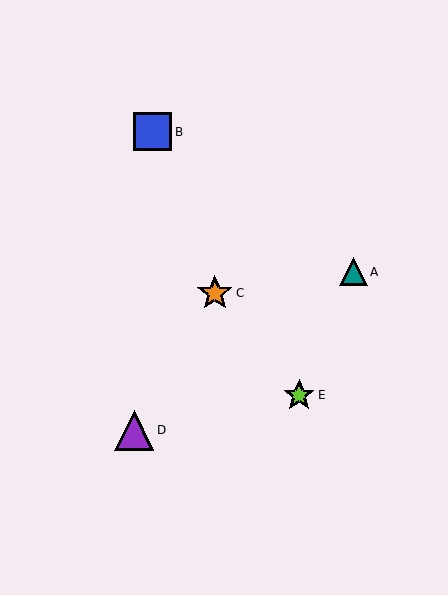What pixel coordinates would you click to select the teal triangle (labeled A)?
Click at (354, 272) to select the teal triangle A.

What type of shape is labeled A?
Shape A is a teal triangle.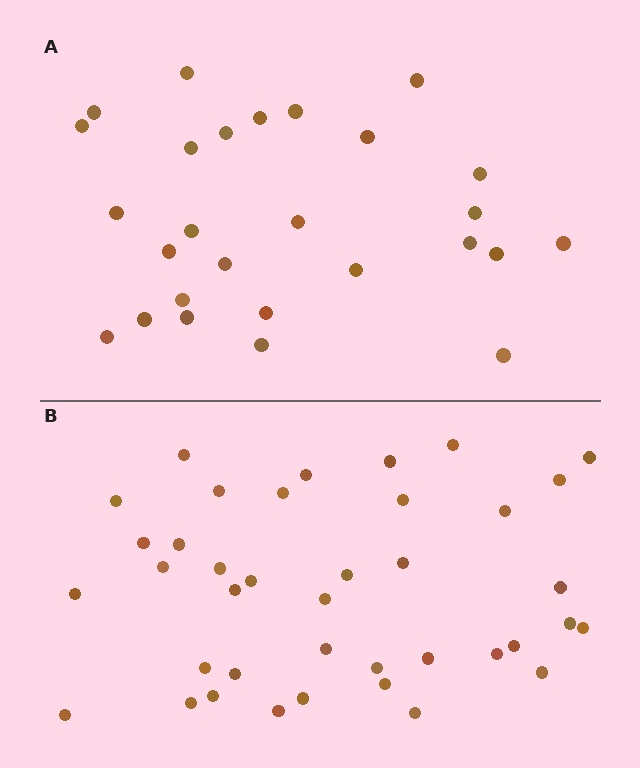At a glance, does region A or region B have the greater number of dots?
Region B (the bottom region) has more dots.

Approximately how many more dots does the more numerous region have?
Region B has roughly 12 or so more dots than region A.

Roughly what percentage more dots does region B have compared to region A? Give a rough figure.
About 45% more.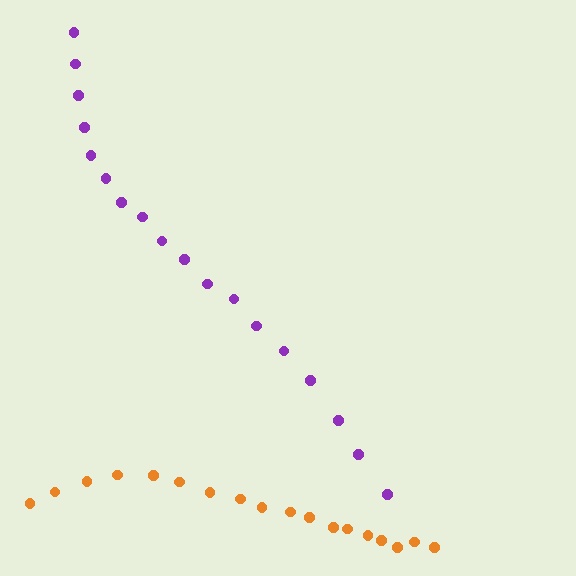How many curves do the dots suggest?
There are 2 distinct paths.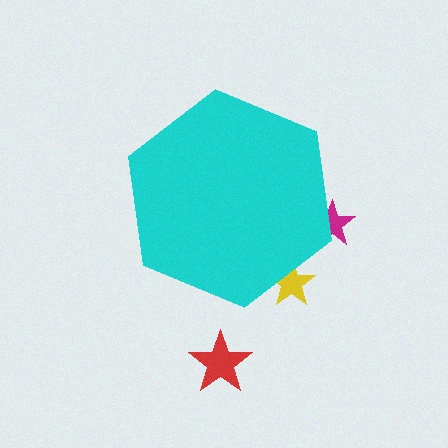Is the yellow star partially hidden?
Yes, the yellow star is partially hidden behind the cyan hexagon.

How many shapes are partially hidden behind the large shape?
2 shapes are partially hidden.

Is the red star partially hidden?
No, the red star is fully visible.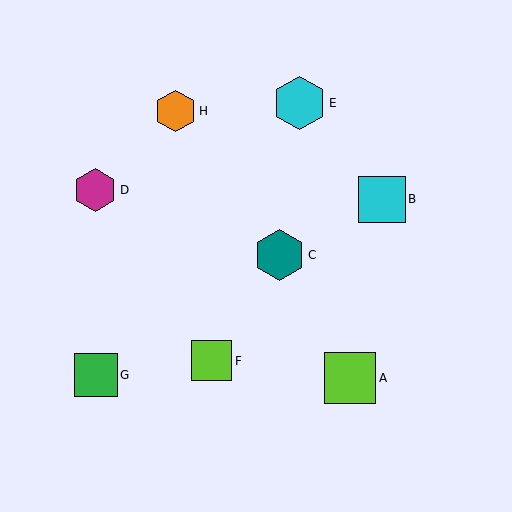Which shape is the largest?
The cyan hexagon (labeled E) is the largest.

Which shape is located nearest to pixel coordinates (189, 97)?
The orange hexagon (labeled H) at (175, 111) is nearest to that location.